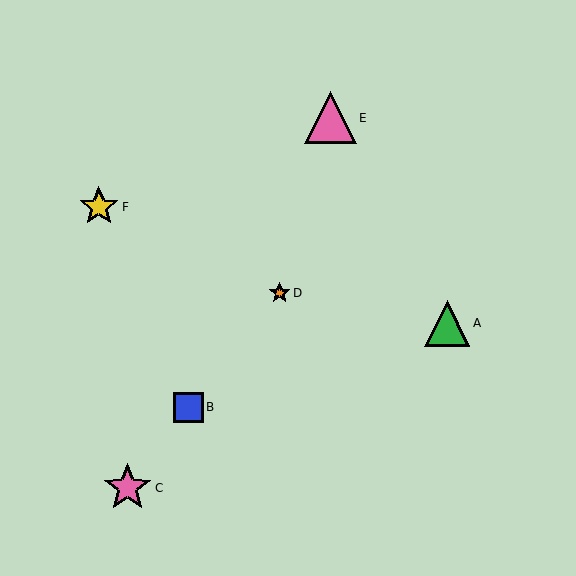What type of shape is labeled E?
Shape E is a pink triangle.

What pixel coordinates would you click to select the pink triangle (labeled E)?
Click at (330, 118) to select the pink triangle E.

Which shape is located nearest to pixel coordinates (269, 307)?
The orange star (labeled D) at (280, 293) is nearest to that location.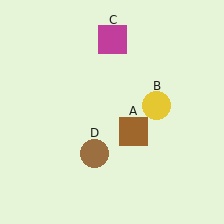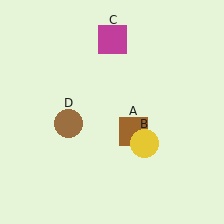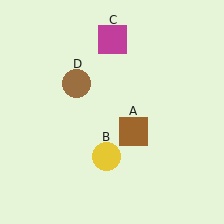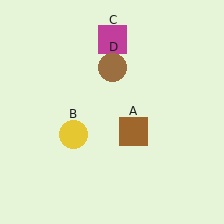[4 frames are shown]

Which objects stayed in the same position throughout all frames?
Brown square (object A) and magenta square (object C) remained stationary.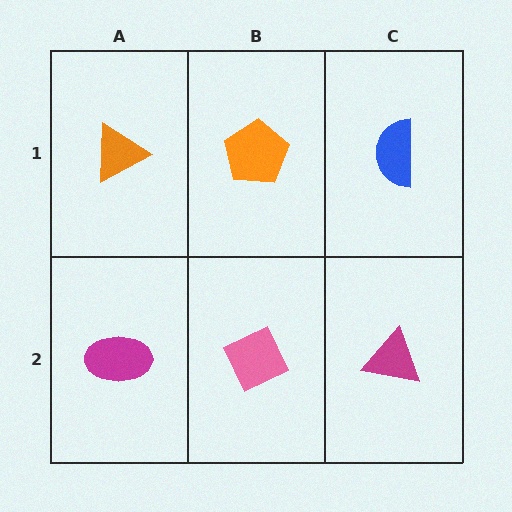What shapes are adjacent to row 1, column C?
A magenta triangle (row 2, column C), an orange pentagon (row 1, column B).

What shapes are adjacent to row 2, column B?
An orange pentagon (row 1, column B), a magenta ellipse (row 2, column A), a magenta triangle (row 2, column C).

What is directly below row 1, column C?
A magenta triangle.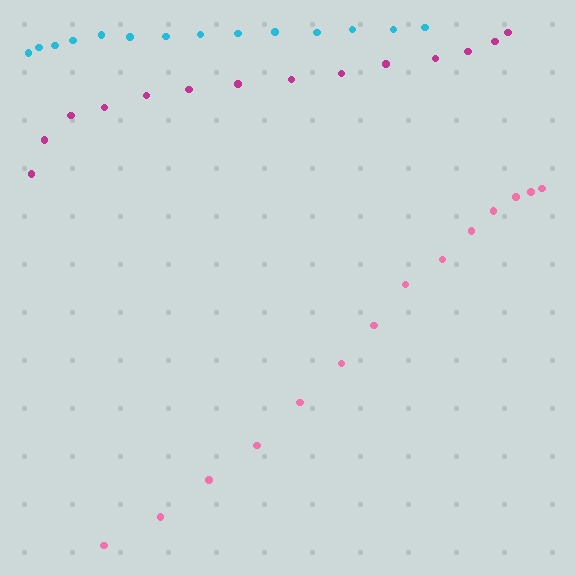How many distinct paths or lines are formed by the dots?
There are 3 distinct paths.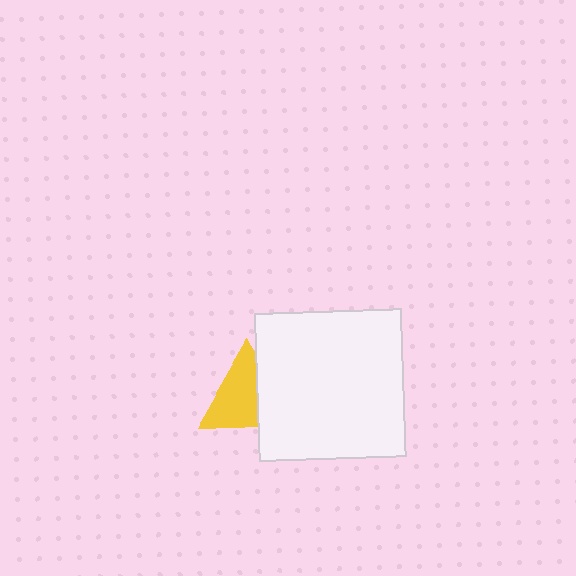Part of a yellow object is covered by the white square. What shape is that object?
It is a triangle.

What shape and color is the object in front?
The object in front is a white square.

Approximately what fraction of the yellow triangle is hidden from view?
Roughly 34% of the yellow triangle is hidden behind the white square.